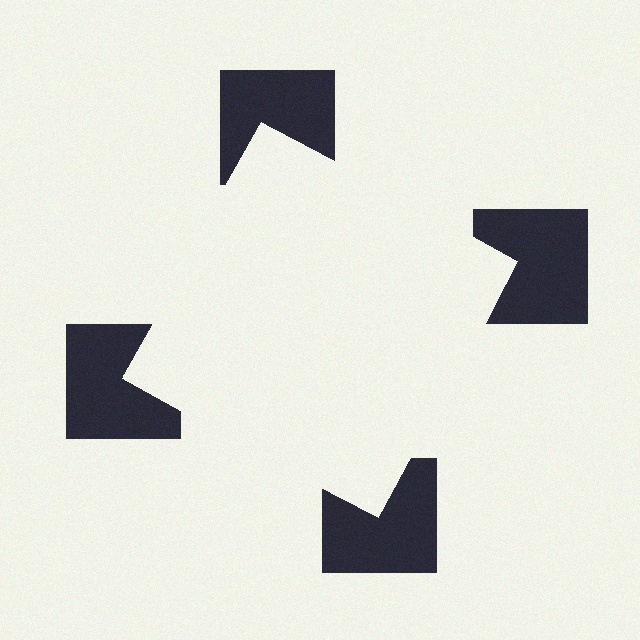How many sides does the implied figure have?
4 sides.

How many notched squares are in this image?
There are 4 — one at each vertex of the illusory square.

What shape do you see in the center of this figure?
An illusory square — its edges are inferred from the aligned wedge cuts in the notched squares, not physically drawn.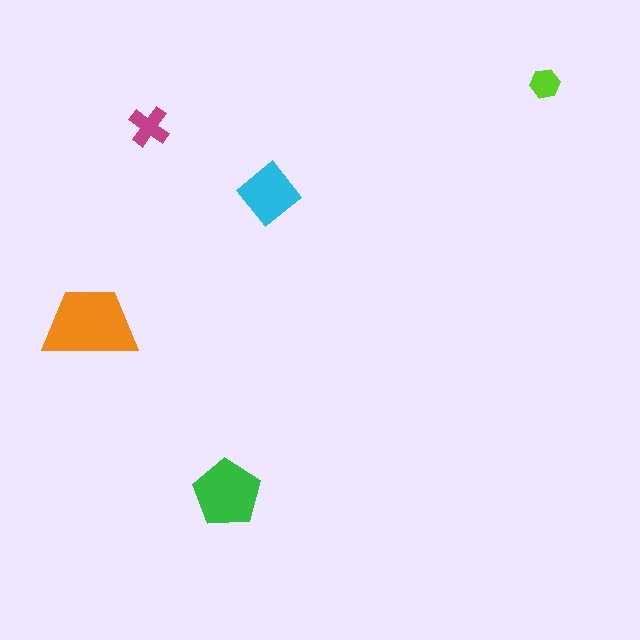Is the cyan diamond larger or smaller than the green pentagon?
Smaller.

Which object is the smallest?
The lime hexagon.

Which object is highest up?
The lime hexagon is topmost.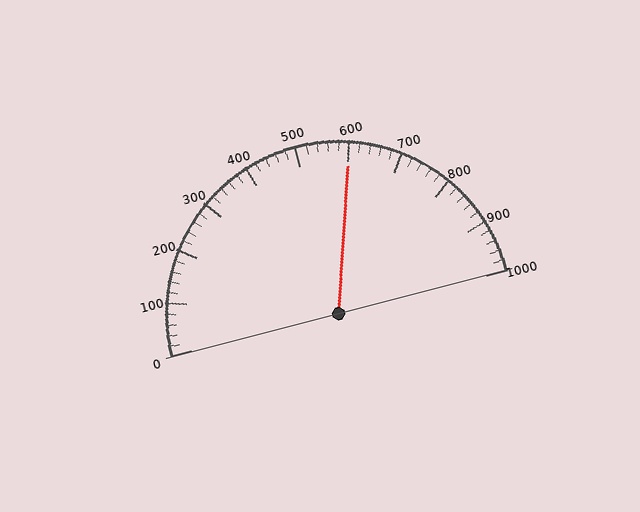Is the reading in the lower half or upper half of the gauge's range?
The reading is in the upper half of the range (0 to 1000).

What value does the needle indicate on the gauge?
The needle indicates approximately 600.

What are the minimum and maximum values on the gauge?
The gauge ranges from 0 to 1000.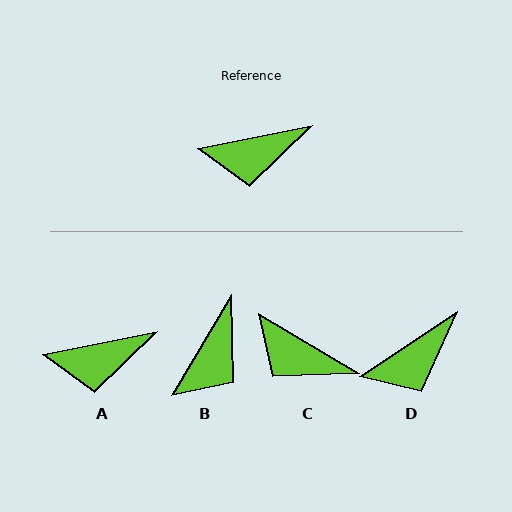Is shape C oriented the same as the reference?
No, it is off by about 42 degrees.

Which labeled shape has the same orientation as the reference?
A.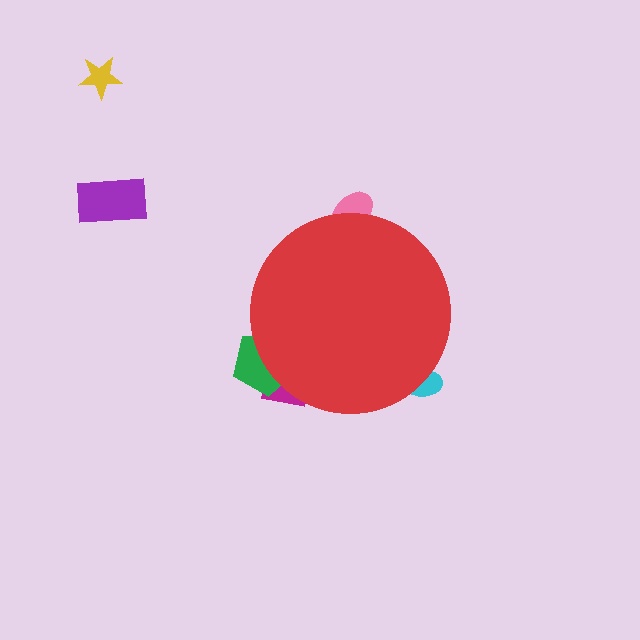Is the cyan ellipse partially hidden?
Yes, the cyan ellipse is partially hidden behind the red circle.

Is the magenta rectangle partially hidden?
Yes, the magenta rectangle is partially hidden behind the red circle.